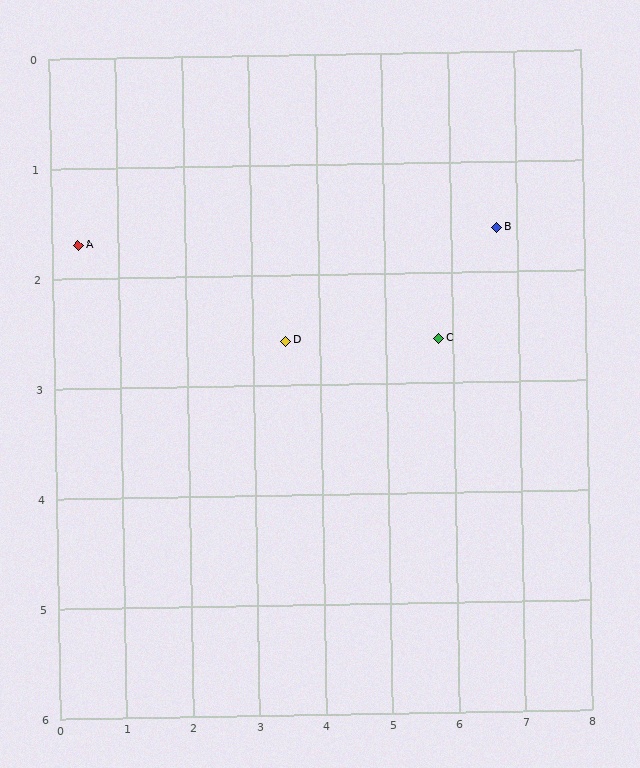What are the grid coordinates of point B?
Point B is at approximately (6.7, 1.6).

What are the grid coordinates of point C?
Point C is at approximately (5.8, 2.6).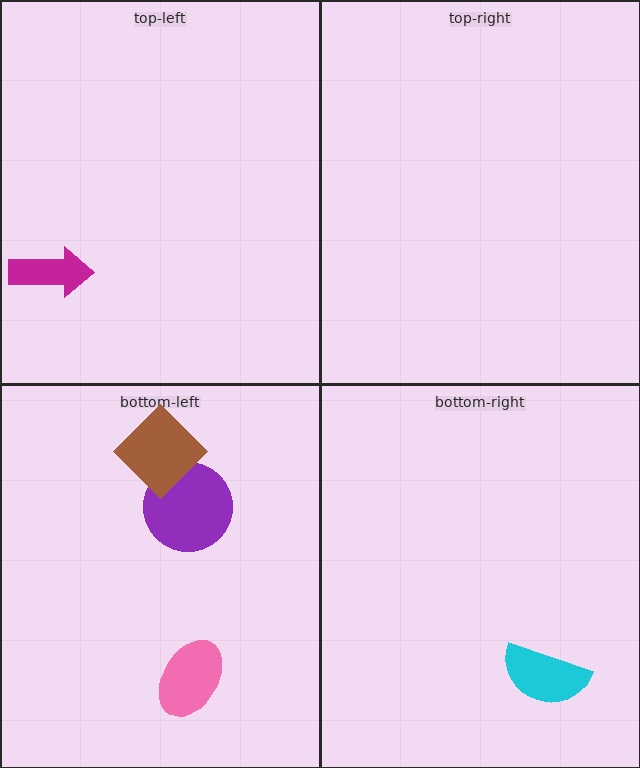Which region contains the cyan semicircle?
The bottom-right region.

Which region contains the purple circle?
The bottom-left region.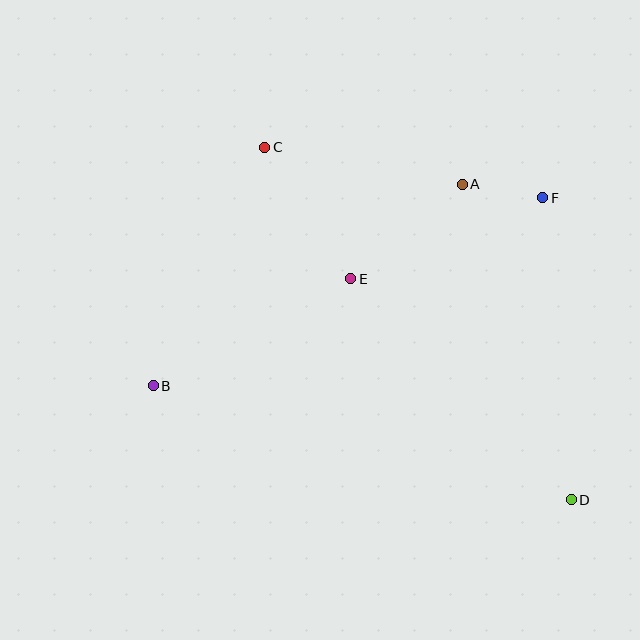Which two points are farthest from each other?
Points C and D are farthest from each other.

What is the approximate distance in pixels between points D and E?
The distance between D and E is approximately 312 pixels.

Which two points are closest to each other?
Points A and F are closest to each other.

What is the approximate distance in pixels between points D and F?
The distance between D and F is approximately 303 pixels.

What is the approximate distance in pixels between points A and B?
The distance between A and B is approximately 369 pixels.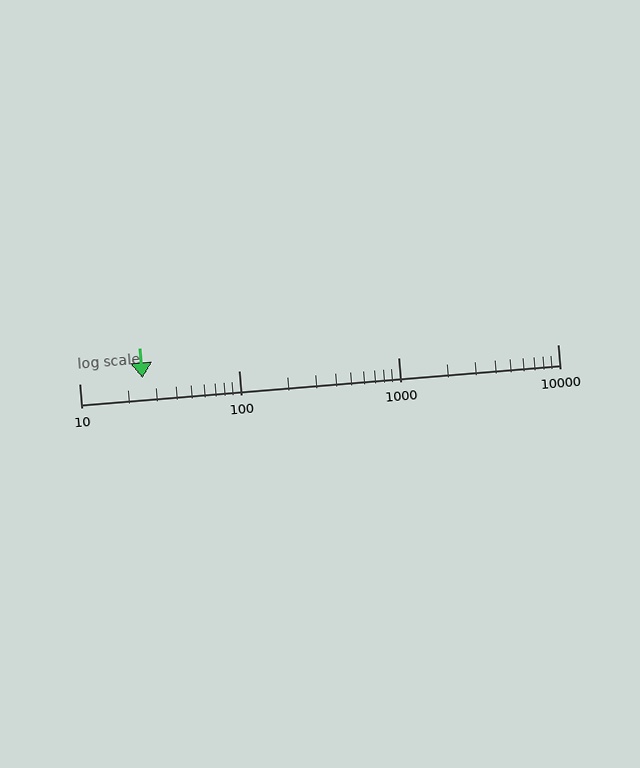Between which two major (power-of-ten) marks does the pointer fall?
The pointer is between 10 and 100.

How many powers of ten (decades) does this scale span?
The scale spans 3 decades, from 10 to 10000.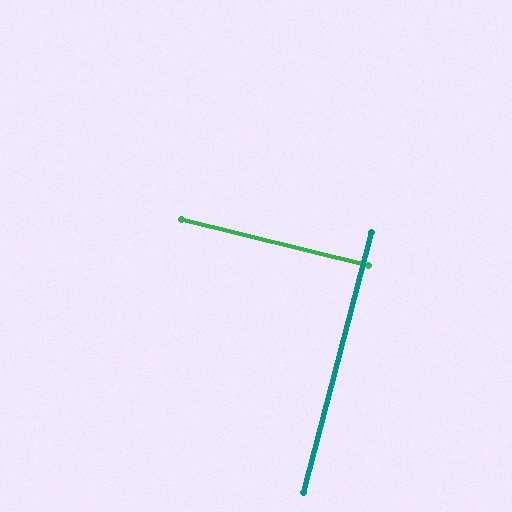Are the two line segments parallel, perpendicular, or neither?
Perpendicular — they meet at approximately 89°.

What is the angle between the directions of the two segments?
Approximately 89 degrees.